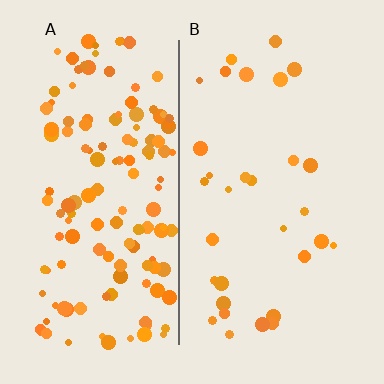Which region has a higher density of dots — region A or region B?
A (the left).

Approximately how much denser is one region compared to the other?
Approximately 4.5× — region A over region B.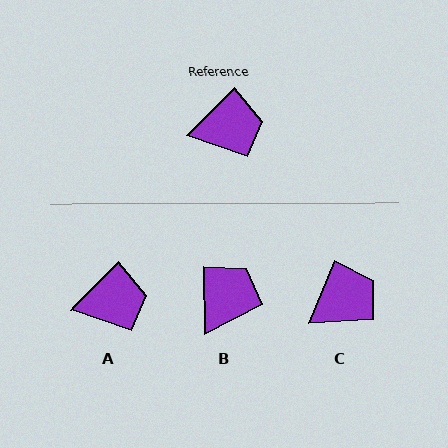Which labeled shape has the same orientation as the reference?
A.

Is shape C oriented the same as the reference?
No, it is off by about 23 degrees.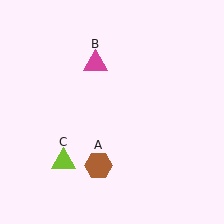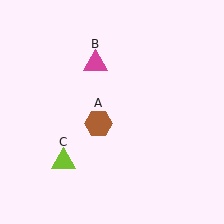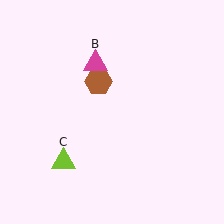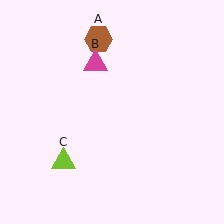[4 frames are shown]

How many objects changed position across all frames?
1 object changed position: brown hexagon (object A).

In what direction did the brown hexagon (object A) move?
The brown hexagon (object A) moved up.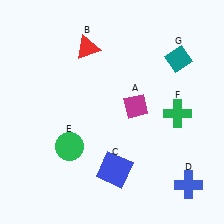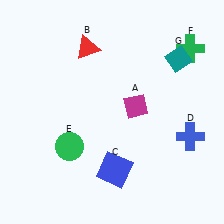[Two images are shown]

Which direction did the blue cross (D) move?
The blue cross (D) moved up.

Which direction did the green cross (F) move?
The green cross (F) moved up.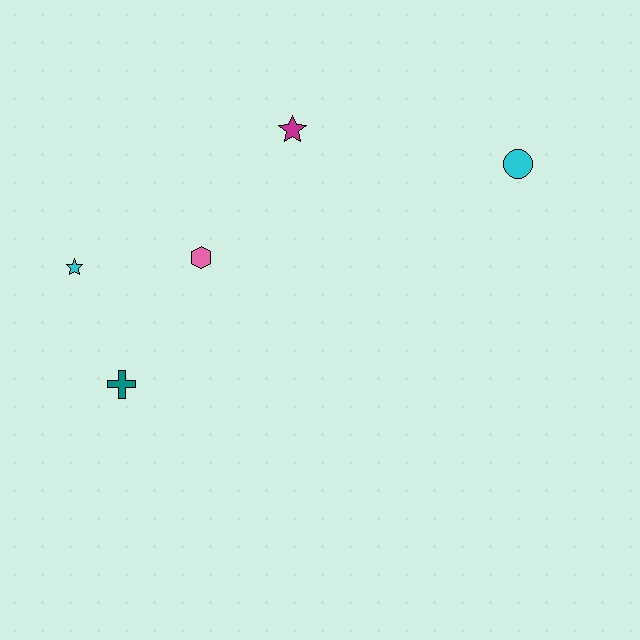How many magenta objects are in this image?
There is 1 magenta object.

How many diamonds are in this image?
There are no diamonds.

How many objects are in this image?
There are 5 objects.